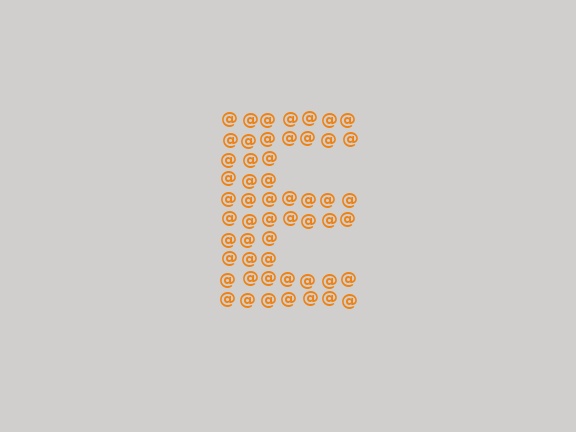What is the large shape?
The large shape is the letter E.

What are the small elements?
The small elements are at signs.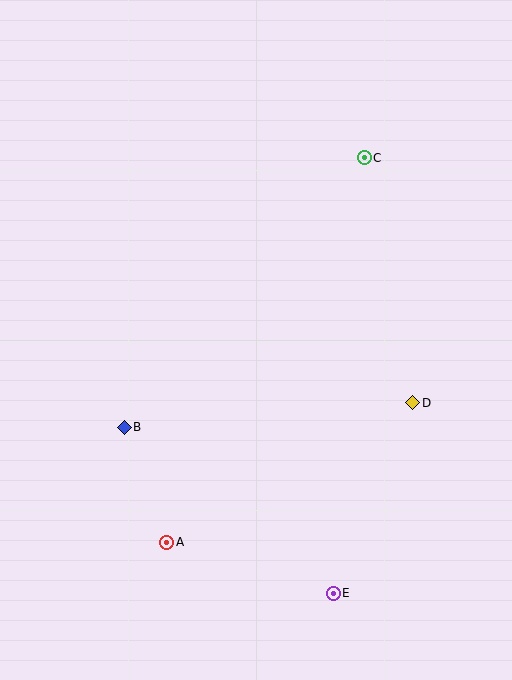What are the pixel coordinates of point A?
Point A is at (167, 542).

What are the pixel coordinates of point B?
Point B is at (124, 427).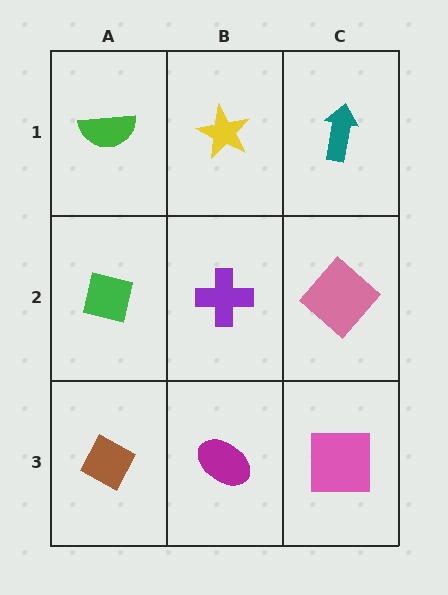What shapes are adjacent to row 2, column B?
A yellow star (row 1, column B), a magenta ellipse (row 3, column B), a green square (row 2, column A), a pink diamond (row 2, column C).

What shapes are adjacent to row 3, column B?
A purple cross (row 2, column B), a brown diamond (row 3, column A), a pink square (row 3, column C).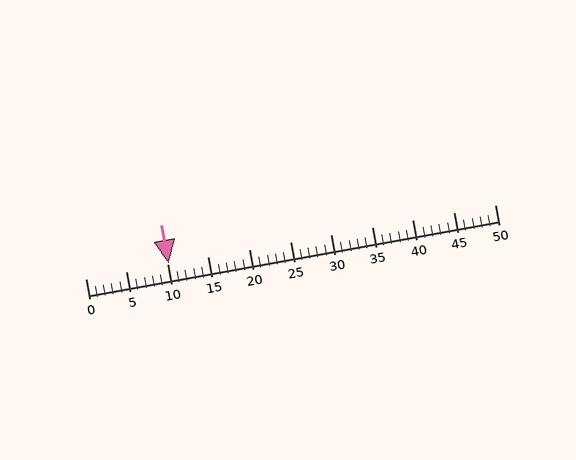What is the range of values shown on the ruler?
The ruler shows values from 0 to 50.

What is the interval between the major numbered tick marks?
The major tick marks are spaced 5 units apart.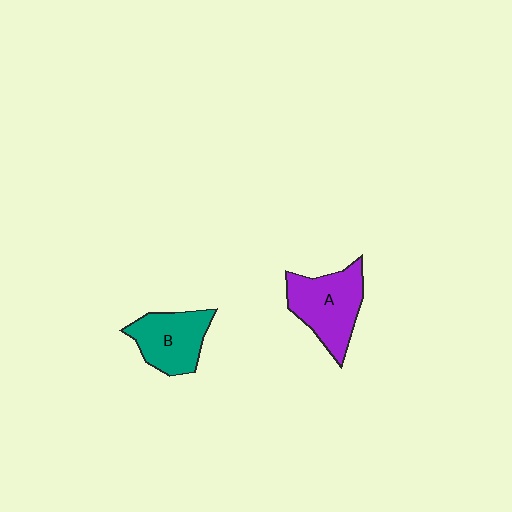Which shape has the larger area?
Shape A (purple).